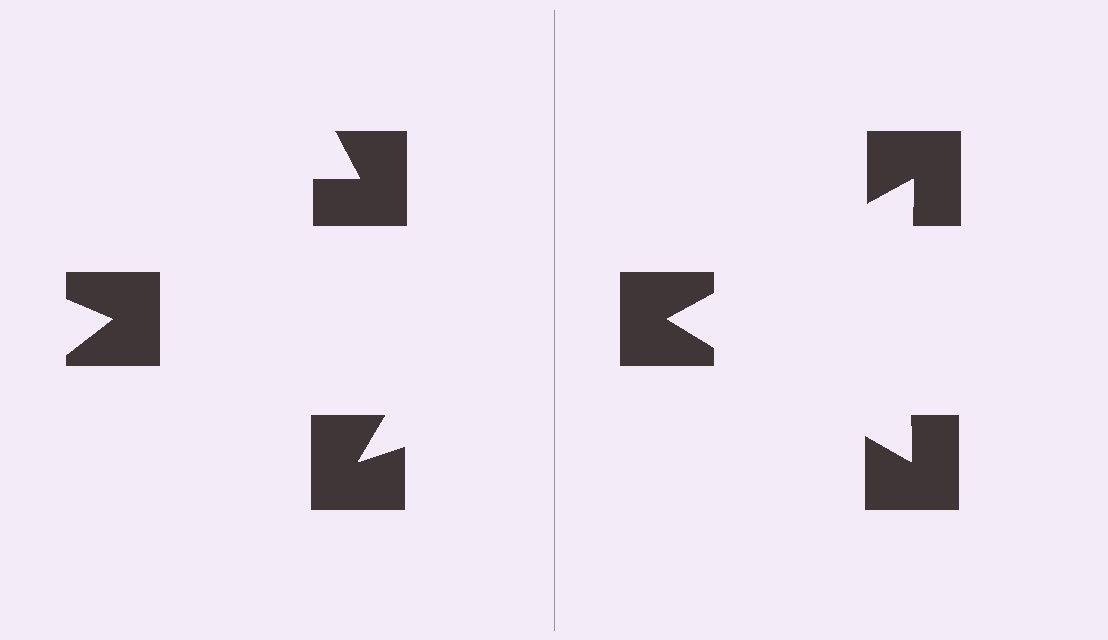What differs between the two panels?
The notched squares are positioned identically on both sides; only the wedge orientations differ. On the right they align to a triangle; on the left they are misaligned.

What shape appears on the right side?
An illusory triangle.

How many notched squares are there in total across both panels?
6 — 3 on each side.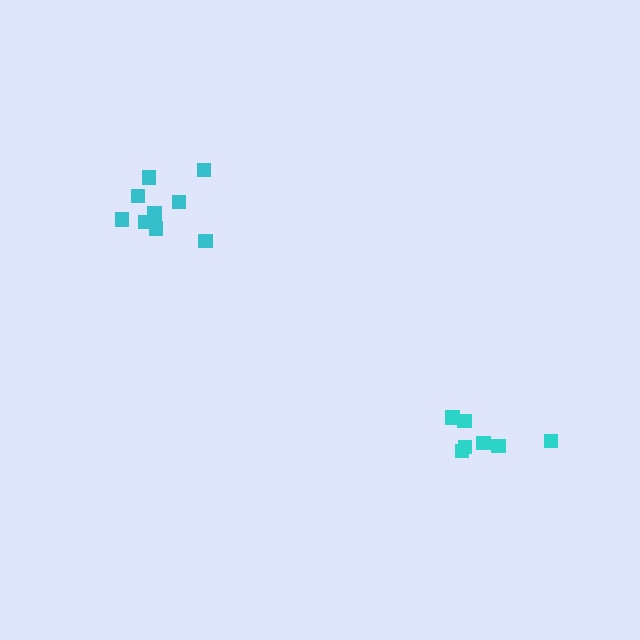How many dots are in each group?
Group 1: 7 dots, Group 2: 9 dots (16 total).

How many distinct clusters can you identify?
There are 2 distinct clusters.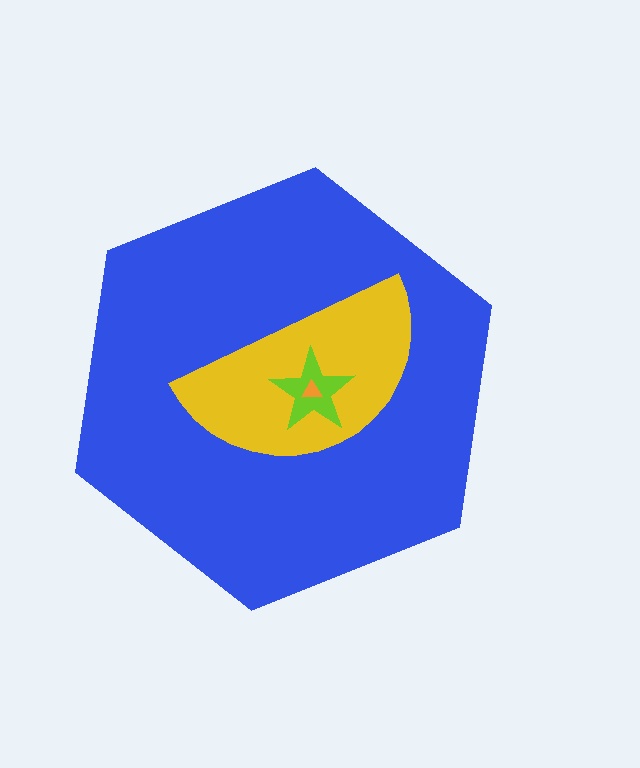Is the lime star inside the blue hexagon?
Yes.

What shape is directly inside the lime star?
The orange triangle.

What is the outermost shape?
The blue hexagon.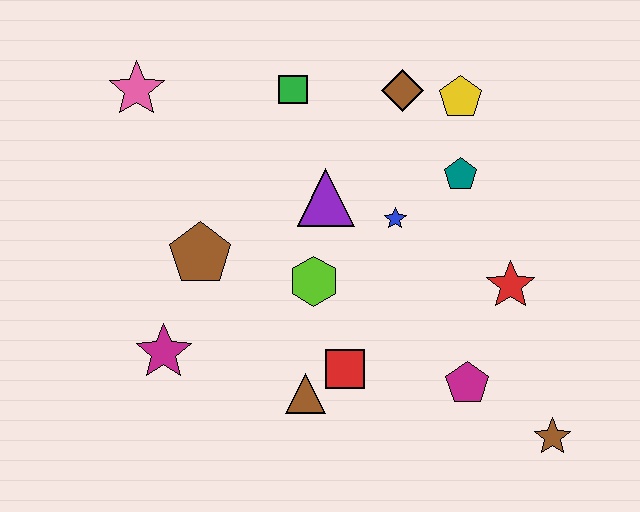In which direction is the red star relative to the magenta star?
The red star is to the right of the magenta star.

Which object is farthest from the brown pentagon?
The brown star is farthest from the brown pentagon.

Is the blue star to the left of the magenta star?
No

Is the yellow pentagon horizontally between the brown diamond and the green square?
No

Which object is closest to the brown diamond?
The yellow pentagon is closest to the brown diamond.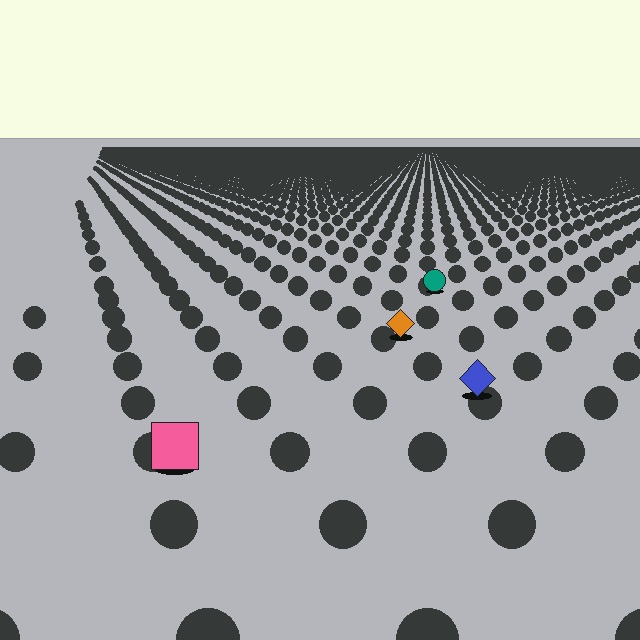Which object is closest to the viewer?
The pink square is closest. The texture marks near it are larger and more spread out.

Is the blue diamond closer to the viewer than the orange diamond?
Yes. The blue diamond is closer — you can tell from the texture gradient: the ground texture is coarser near it.